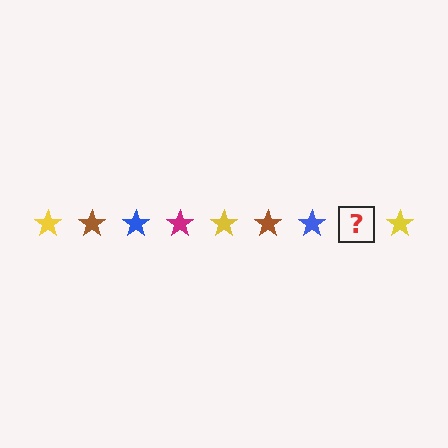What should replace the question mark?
The question mark should be replaced with a magenta star.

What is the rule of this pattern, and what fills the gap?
The rule is that the pattern cycles through yellow, brown, blue, magenta stars. The gap should be filled with a magenta star.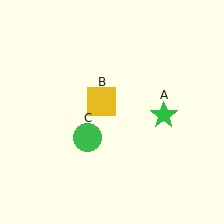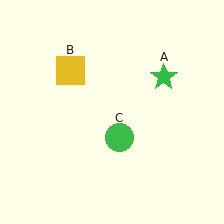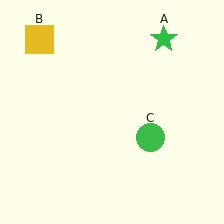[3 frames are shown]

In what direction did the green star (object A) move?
The green star (object A) moved up.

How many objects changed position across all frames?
3 objects changed position: green star (object A), yellow square (object B), green circle (object C).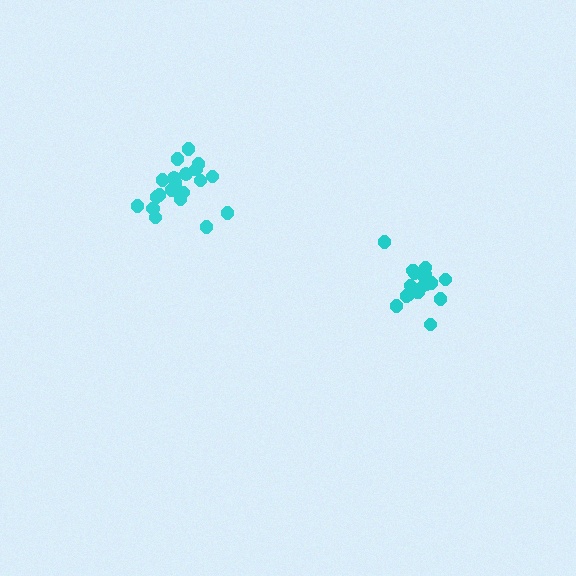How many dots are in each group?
Group 1: 21 dots, Group 2: 18 dots (39 total).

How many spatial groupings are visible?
There are 2 spatial groupings.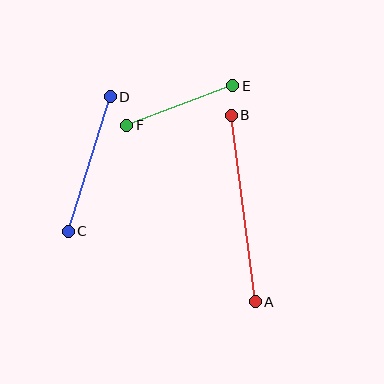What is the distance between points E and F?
The distance is approximately 113 pixels.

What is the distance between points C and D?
The distance is approximately 141 pixels.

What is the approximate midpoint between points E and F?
The midpoint is at approximately (180, 105) pixels.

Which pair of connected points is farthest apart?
Points A and B are farthest apart.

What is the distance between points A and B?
The distance is approximately 188 pixels.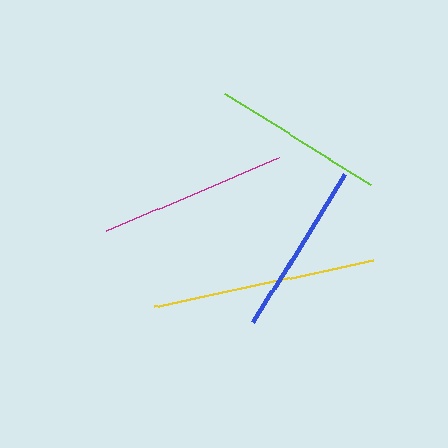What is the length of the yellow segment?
The yellow segment is approximately 223 pixels long.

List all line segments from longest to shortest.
From longest to shortest: yellow, magenta, blue, lime.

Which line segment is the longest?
The yellow line is the longest at approximately 223 pixels.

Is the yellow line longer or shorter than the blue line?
The yellow line is longer than the blue line.